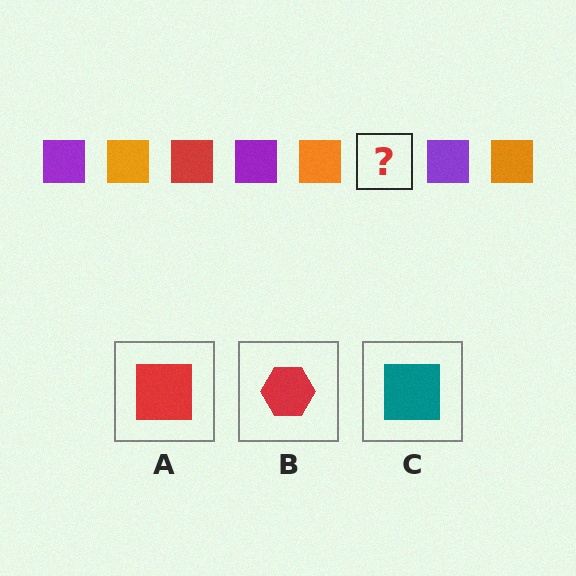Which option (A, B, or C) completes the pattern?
A.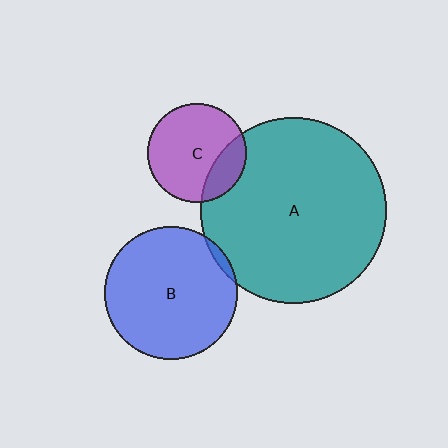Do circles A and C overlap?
Yes.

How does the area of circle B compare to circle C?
Approximately 1.8 times.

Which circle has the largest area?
Circle A (teal).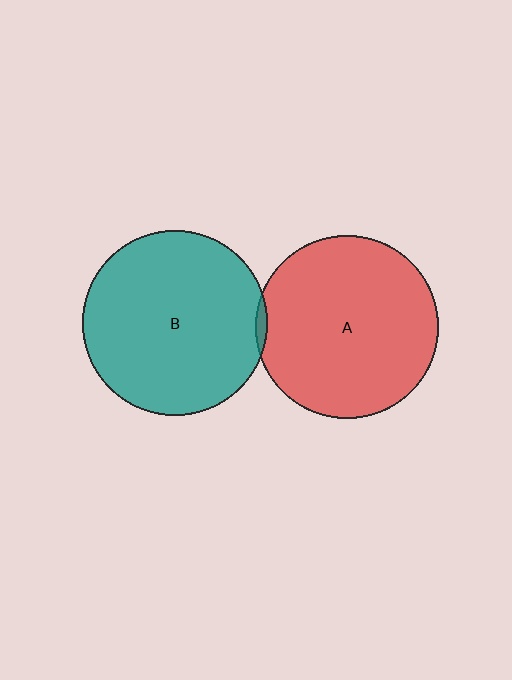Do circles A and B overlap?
Yes.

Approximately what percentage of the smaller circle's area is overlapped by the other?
Approximately 5%.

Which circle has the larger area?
Circle B (teal).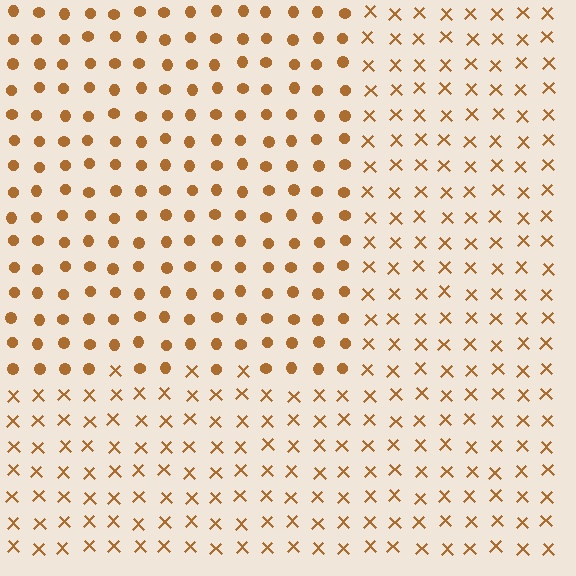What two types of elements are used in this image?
The image uses circles inside the rectangle region and X marks outside it.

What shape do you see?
I see a rectangle.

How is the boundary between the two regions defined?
The boundary is defined by a change in element shape: circles inside vs. X marks outside. All elements share the same color and spacing.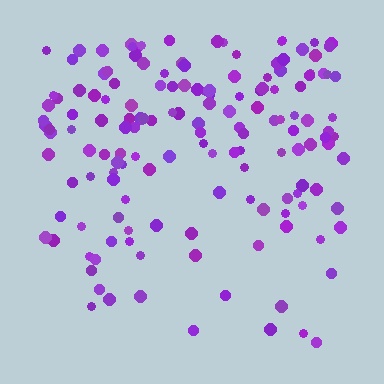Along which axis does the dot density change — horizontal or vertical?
Vertical.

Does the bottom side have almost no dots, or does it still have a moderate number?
Still a moderate number, just noticeably fewer than the top.